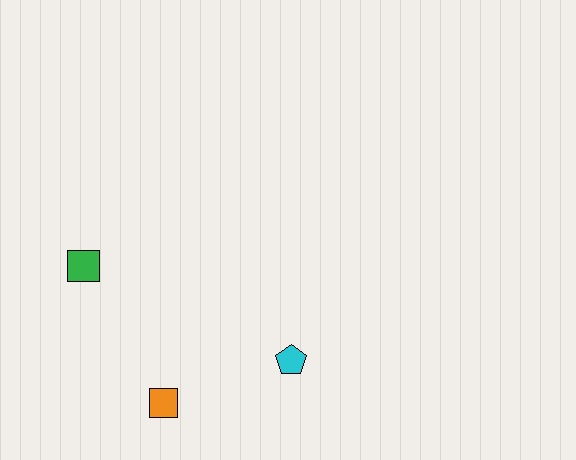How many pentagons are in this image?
There is 1 pentagon.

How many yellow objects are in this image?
There are no yellow objects.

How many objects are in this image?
There are 3 objects.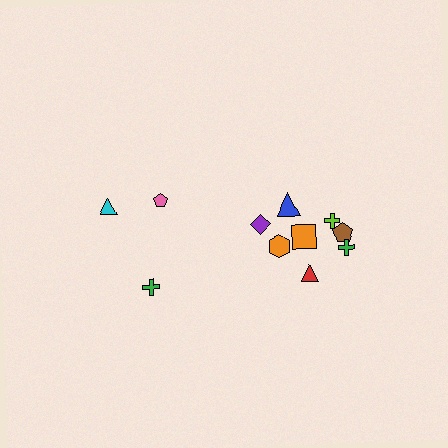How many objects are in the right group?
There are 8 objects.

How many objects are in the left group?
There are 3 objects.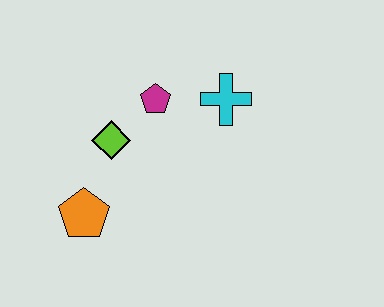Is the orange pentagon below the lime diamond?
Yes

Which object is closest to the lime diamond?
The magenta pentagon is closest to the lime diamond.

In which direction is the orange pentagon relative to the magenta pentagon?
The orange pentagon is below the magenta pentagon.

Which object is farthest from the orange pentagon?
The cyan cross is farthest from the orange pentagon.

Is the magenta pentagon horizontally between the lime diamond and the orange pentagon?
No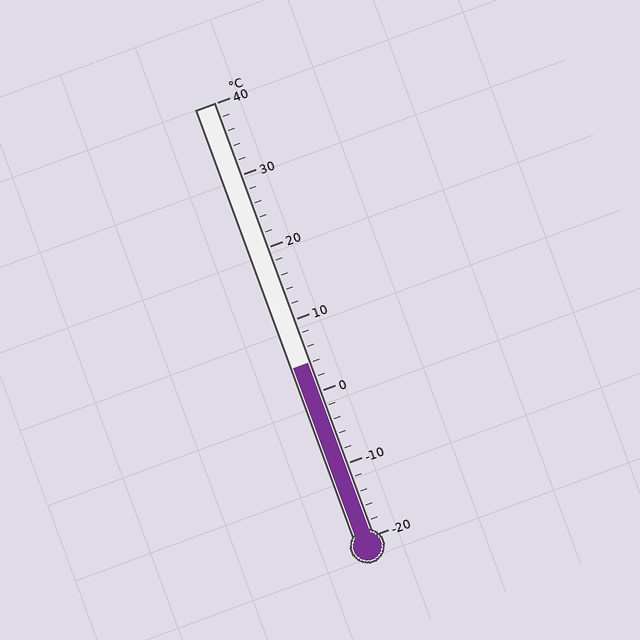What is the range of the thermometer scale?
The thermometer scale ranges from -20°C to 40°C.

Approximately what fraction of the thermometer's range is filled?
The thermometer is filled to approximately 40% of its range.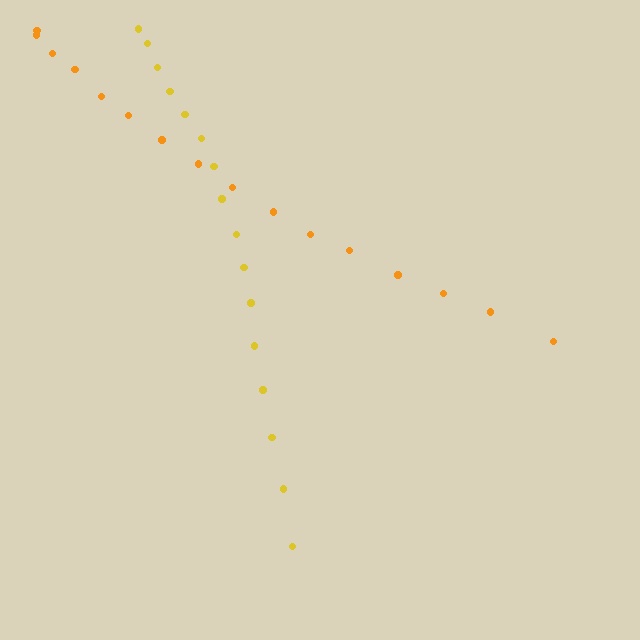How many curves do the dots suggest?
There are 2 distinct paths.